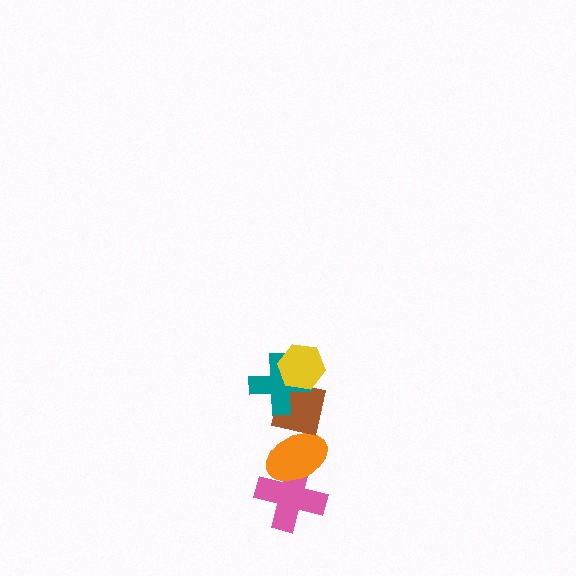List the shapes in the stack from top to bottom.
From top to bottom: the yellow hexagon, the teal cross, the brown square, the orange ellipse, the pink cross.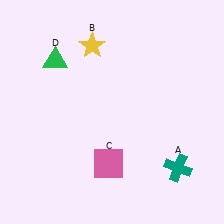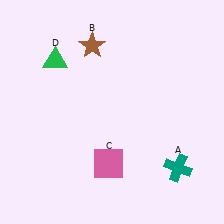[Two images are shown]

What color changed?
The star (B) changed from yellow in Image 1 to brown in Image 2.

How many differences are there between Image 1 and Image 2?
There is 1 difference between the two images.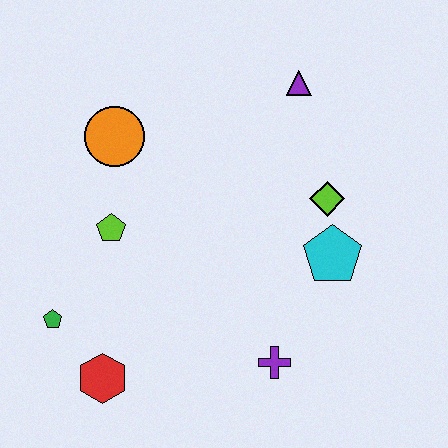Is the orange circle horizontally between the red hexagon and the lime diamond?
Yes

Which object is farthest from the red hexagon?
The purple triangle is farthest from the red hexagon.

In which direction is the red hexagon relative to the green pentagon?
The red hexagon is below the green pentagon.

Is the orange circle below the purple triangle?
Yes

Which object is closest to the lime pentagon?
The orange circle is closest to the lime pentagon.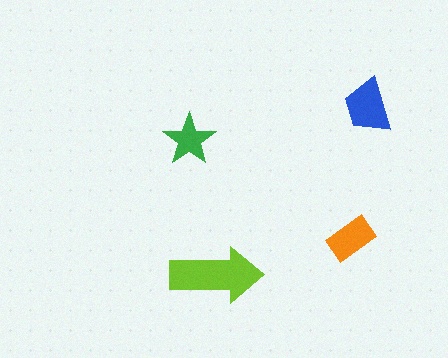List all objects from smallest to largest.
The green star, the orange rectangle, the blue trapezoid, the lime arrow.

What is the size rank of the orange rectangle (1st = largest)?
3rd.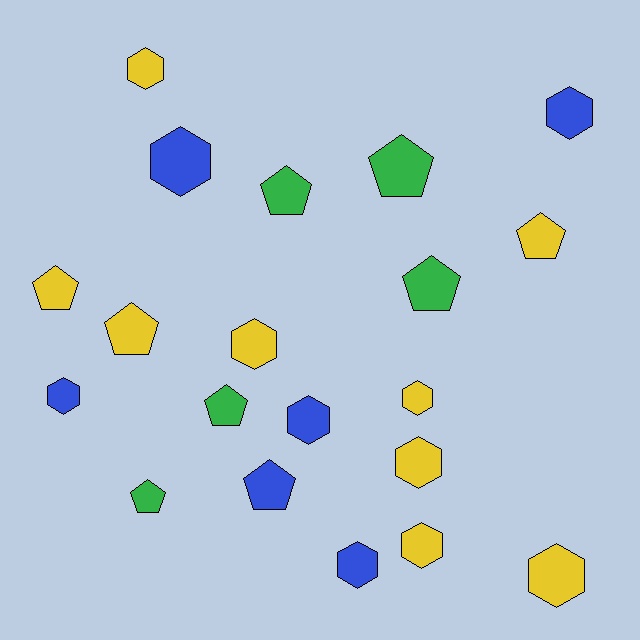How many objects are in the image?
There are 20 objects.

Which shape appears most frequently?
Hexagon, with 11 objects.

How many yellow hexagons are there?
There are 6 yellow hexagons.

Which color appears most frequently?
Yellow, with 9 objects.